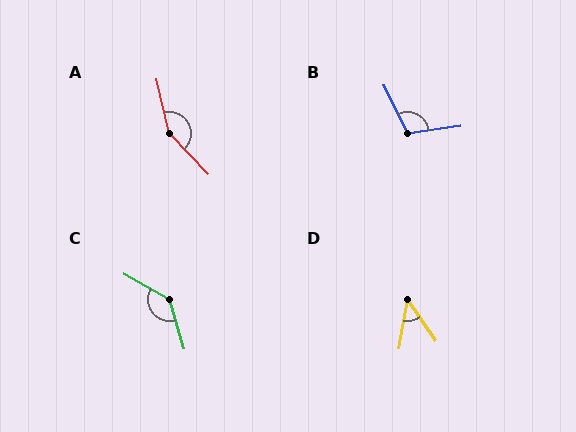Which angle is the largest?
A, at approximately 149 degrees.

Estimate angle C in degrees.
Approximately 136 degrees.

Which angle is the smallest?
D, at approximately 45 degrees.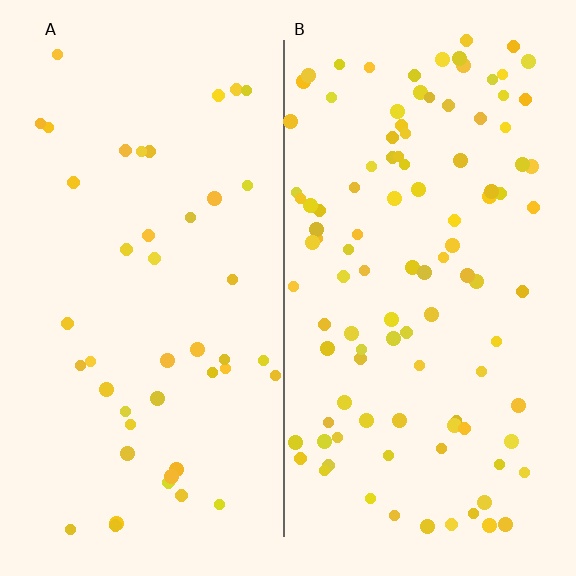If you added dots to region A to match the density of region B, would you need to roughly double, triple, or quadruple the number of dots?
Approximately double.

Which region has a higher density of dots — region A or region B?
B (the right).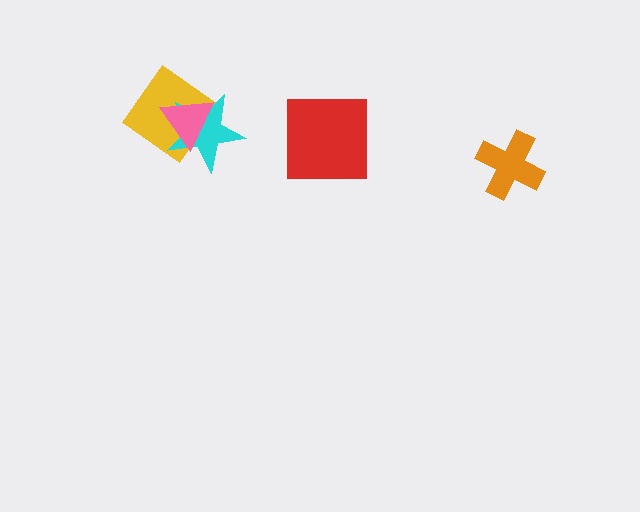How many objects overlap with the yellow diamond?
2 objects overlap with the yellow diamond.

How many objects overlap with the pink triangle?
2 objects overlap with the pink triangle.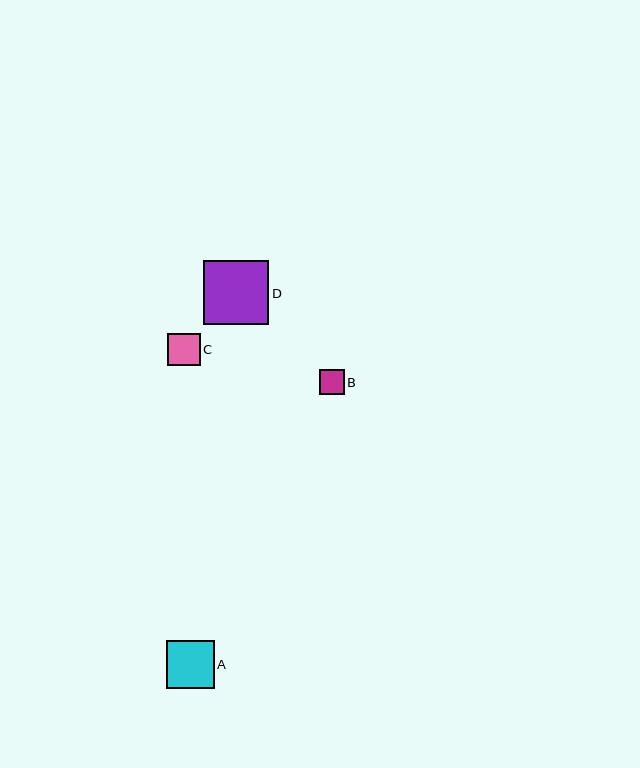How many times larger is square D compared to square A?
Square D is approximately 1.4 times the size of square A.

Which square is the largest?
Square D is the largest with a size of approximately 65 pixels.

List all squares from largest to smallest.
From largest to smallest: D, A, C, B.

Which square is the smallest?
Square B is the smallest with a size of approximately 25 pixels.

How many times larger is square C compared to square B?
Square C is approximately 1.3 times the size of square B.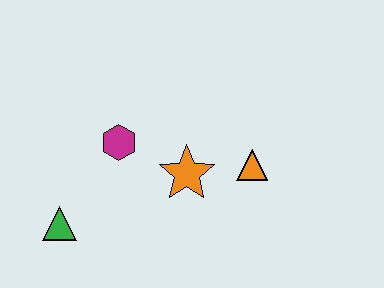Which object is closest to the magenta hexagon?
The orange star is closest to the magenta hexagon.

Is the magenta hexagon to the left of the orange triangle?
Yes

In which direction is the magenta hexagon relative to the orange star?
The magenta hexagon is to the left of the orange star.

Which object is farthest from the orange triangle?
The green triangle is farthest from the orange triangle.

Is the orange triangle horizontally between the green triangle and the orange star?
No